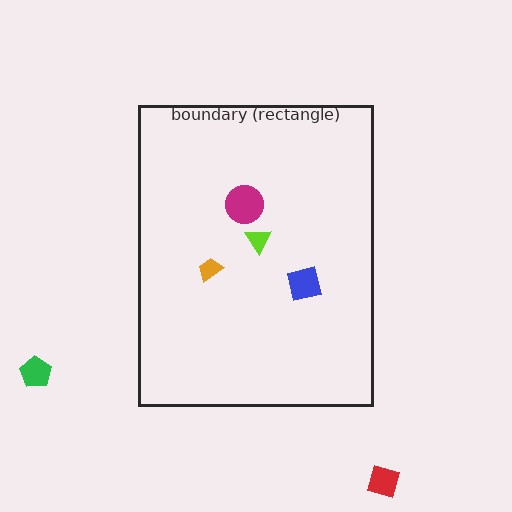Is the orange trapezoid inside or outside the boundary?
Inside.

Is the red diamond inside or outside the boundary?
Outside.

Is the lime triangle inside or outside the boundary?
Inside.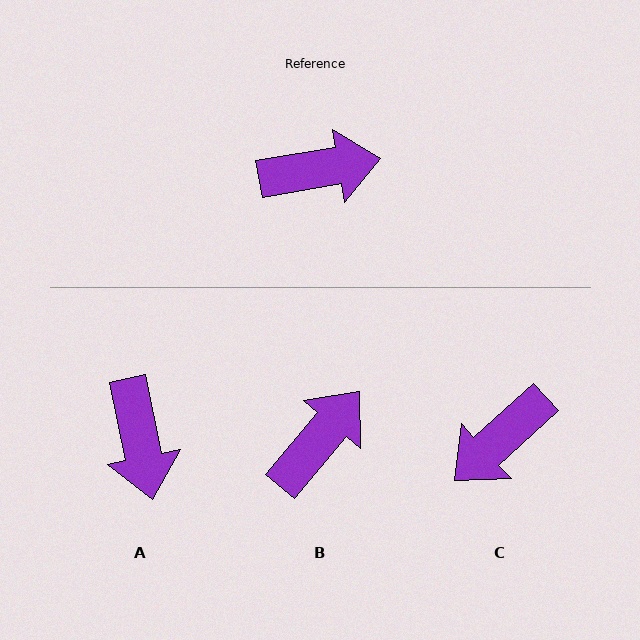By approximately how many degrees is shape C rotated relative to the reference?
Approximately 147 degrees clockwise.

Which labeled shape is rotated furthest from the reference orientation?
C, about 147 degrees away.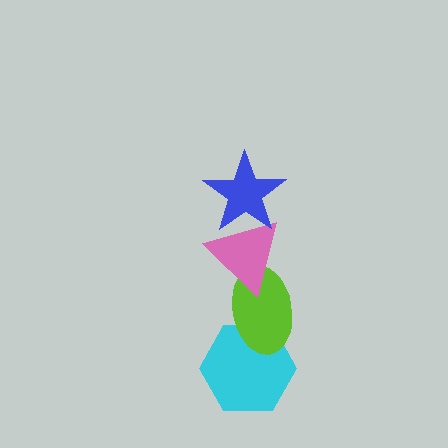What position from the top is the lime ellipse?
The lime ellipse is 3rd from the top.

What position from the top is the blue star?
The blue star is 1st from the top.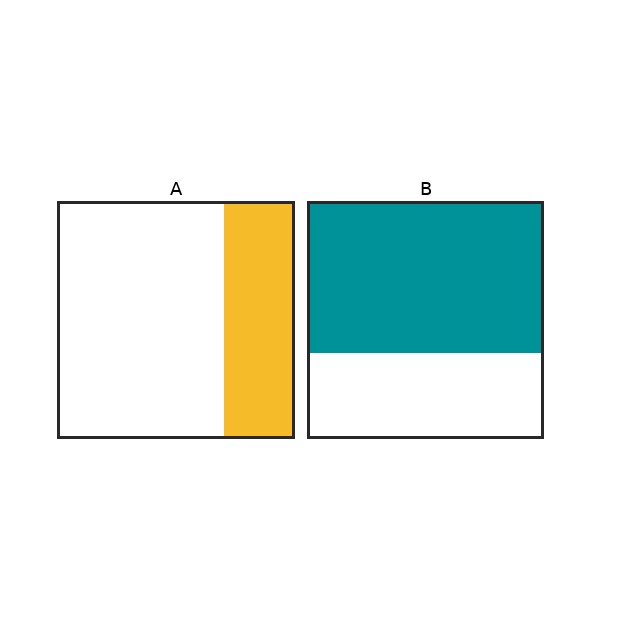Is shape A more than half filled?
No.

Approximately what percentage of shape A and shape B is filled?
A is approximately 30% and B is approximately 65%.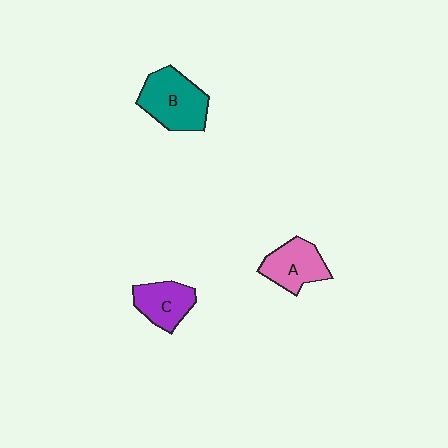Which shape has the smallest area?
Shape C (purple).